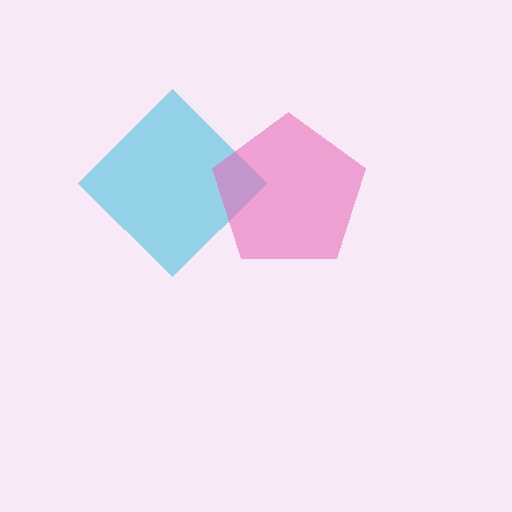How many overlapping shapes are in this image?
There are 2 overlapping shapes in the image.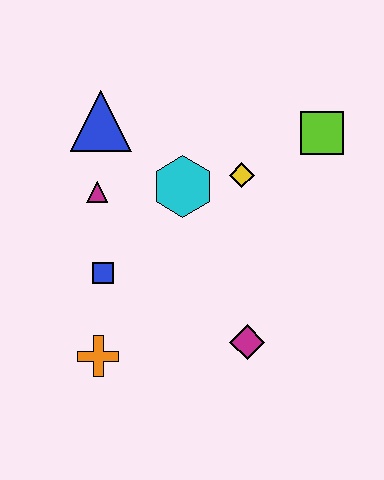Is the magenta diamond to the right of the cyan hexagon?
Yes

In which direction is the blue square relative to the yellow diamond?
The blue square is to the left of the yellow diamond.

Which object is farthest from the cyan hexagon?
The orange cross is farthest from the cyan hexagon.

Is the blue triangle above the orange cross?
Yes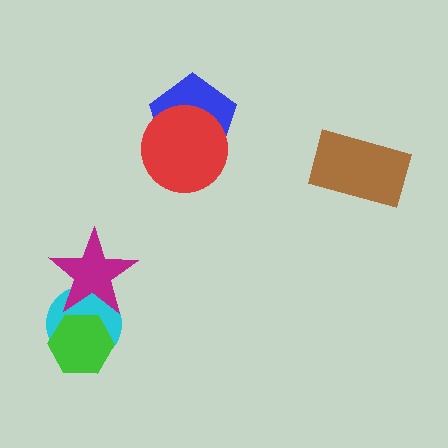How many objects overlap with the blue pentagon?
1 object overlaps with the blue pentagon.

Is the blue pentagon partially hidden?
Yes, it is partially covered by another shape.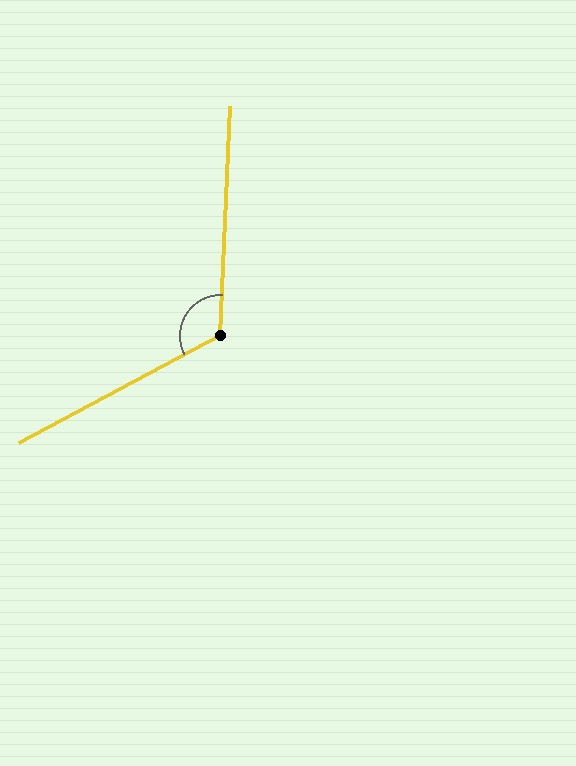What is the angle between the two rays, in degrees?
Approximately 120 degrees.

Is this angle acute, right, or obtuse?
It is obtuse.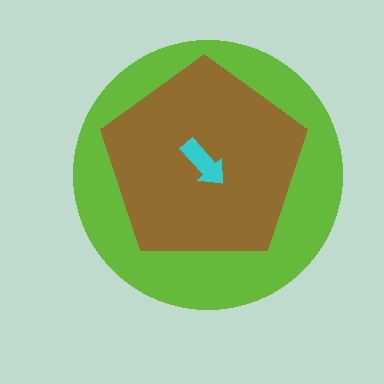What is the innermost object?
The cyan arrow.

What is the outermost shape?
The lime circle.